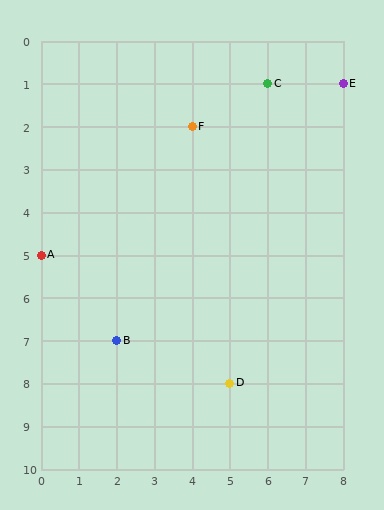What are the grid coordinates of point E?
Point E is at grid coordinates (8, 1).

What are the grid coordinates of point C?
Point C is at grid coordinates (6, 1).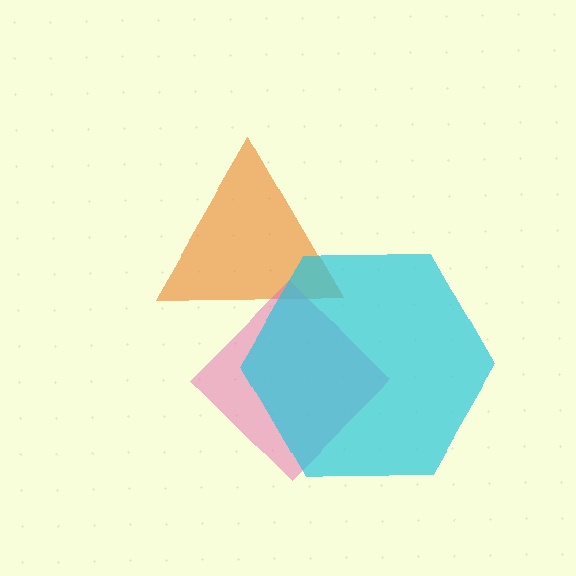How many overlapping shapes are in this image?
There are 3 overlapping shapes in the image.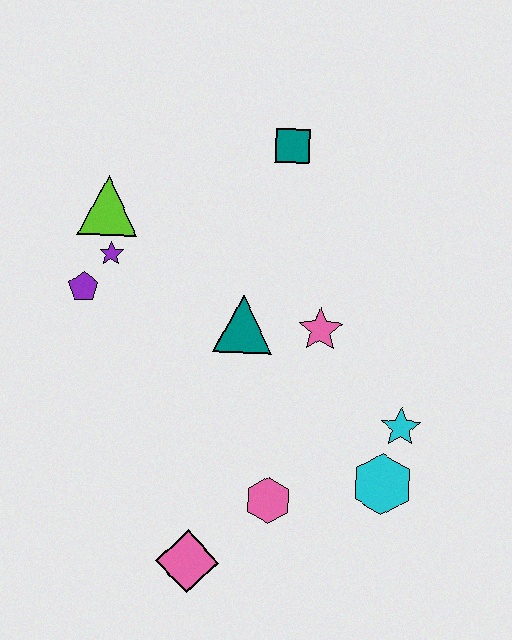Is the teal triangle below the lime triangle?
Yes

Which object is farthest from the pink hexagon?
The teal square is farthest from the pink hexagon.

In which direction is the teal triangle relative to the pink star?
The teal triangle is to the left of the pink star.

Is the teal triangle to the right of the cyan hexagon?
No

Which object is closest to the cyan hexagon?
The cyan star is closest to the cyan hexagon.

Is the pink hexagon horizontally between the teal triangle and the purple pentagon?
No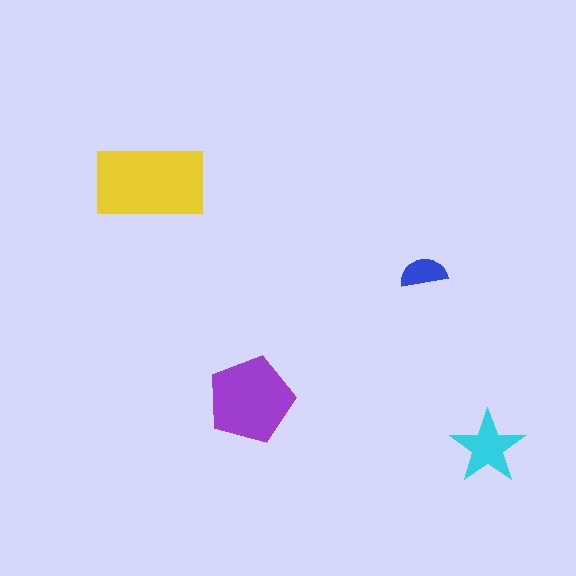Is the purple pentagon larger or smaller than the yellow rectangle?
Smaller.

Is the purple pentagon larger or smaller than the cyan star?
Larger.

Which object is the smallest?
The blue semicircle.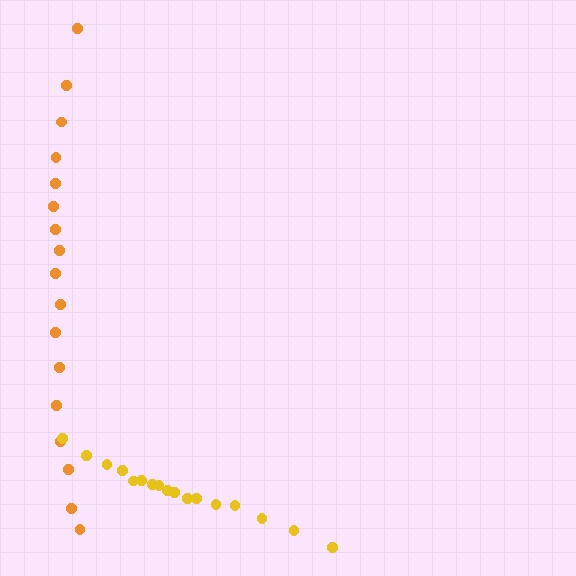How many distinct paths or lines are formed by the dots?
There are 2 distinct paths.